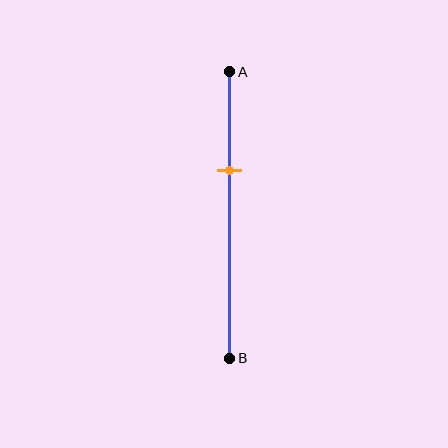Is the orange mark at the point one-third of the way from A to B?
Yes, the mark is approximately at the one-third point.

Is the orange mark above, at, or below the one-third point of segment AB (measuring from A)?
The orange mark is approximately at the one-third point of segment AB.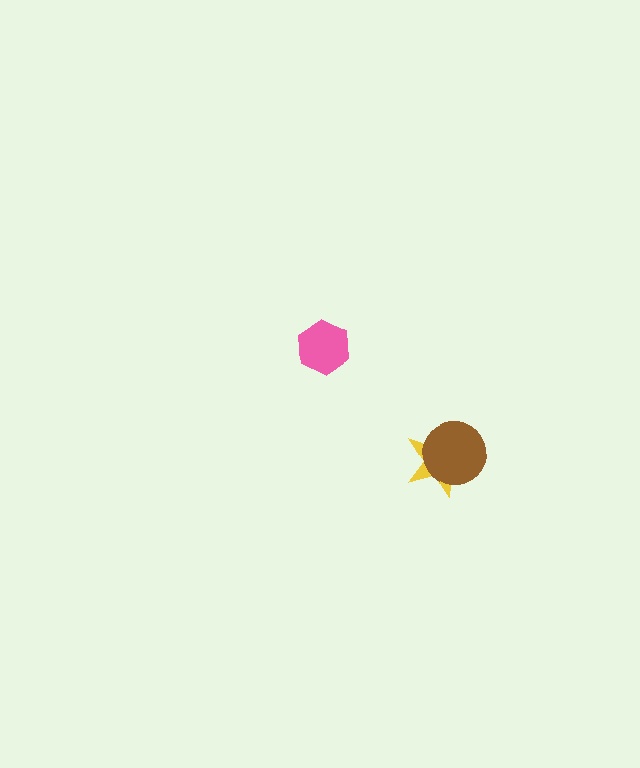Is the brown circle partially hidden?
No, no other shape covers it.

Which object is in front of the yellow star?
The brown circle is in front of the yellow star.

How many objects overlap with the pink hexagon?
0 objects overlap with the pink hexagon.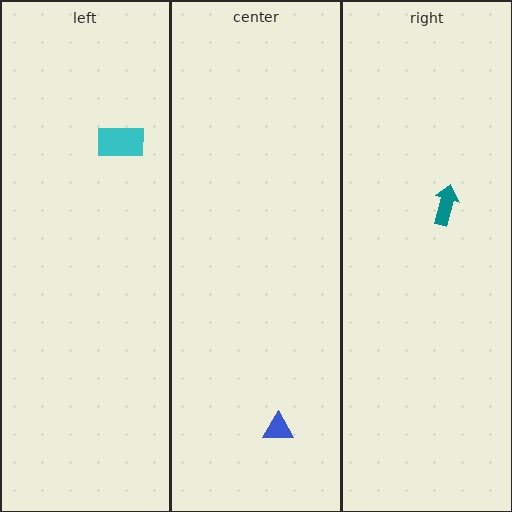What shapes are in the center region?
The blue triangle.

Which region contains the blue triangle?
The center region.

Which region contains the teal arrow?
The right region.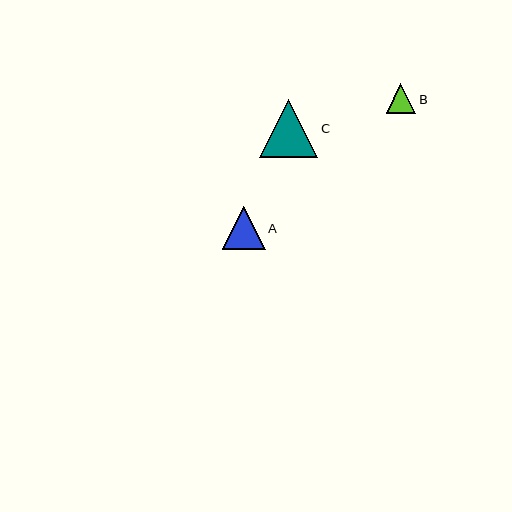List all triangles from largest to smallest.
From largest to smallest: C, A, B.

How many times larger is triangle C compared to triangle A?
Triangle C is approximately 1.4 times the size of triangle A.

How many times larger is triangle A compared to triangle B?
Triangle A is approximately 1.5 times the size of triangle B.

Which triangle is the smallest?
Triangle B is the smallest with a size of approximately 29 pixels.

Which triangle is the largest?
Triangle C is the largest with a size of approximately 58 pixels.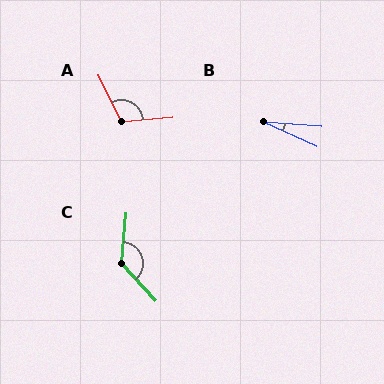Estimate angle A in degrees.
Approximately 111 degrees.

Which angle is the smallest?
B, at approximately 20 degrees.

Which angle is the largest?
C, at approximately 132 degrees.